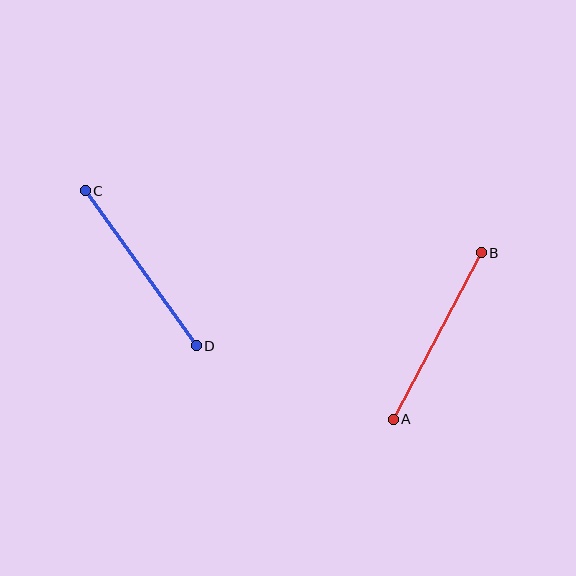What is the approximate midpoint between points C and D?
The midpoint is at approximately (141, 268) pixels.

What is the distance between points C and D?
The distance is approximately 191 pixels.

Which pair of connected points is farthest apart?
Points C and D are farthest apart.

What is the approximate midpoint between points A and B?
The midpoint is at approximately (437, 336) pixels.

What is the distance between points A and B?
The distance is approximately 189 pixels.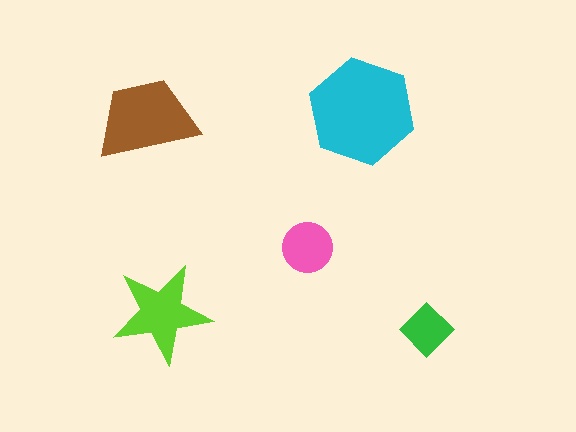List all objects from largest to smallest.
The cyan hexagon, the brown trapezoid, the lime star, the pink circle, the green diamond.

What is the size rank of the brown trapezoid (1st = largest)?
2nd.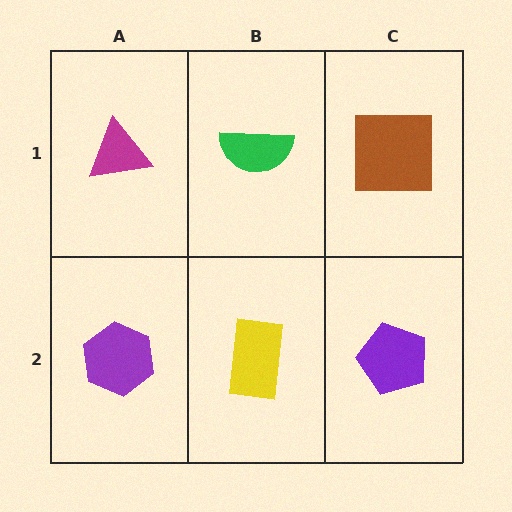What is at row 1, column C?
A brown square.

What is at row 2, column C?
A purple pentagon.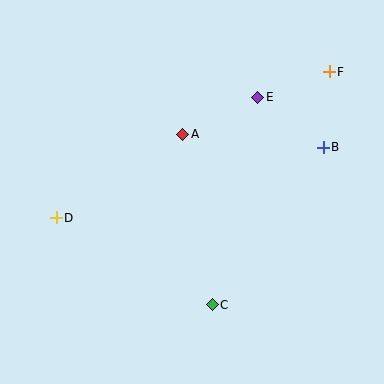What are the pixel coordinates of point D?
Point D is at (56, 218).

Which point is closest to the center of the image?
Point A at (183, 134) is closest to the center.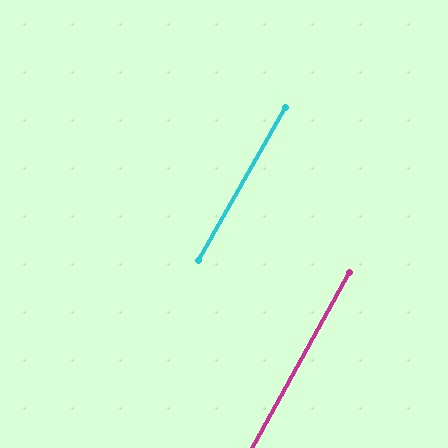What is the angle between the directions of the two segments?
Approximately 1 degree.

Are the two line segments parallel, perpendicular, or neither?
Parallel — their directions differ by only 0.6°.